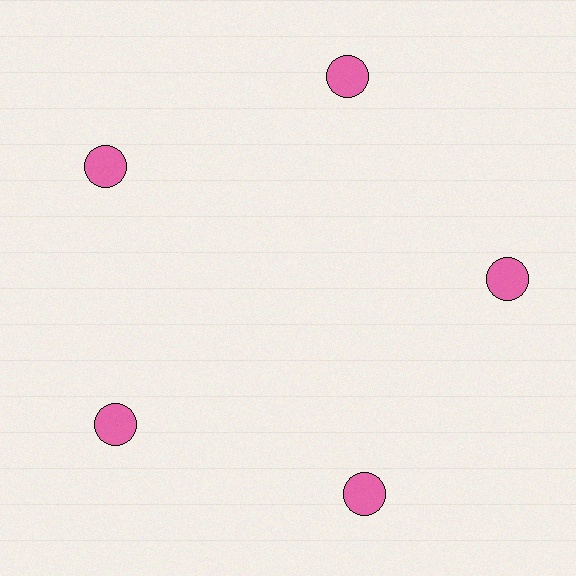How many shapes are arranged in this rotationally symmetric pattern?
There are 5 shapes, arranged in 5 groups of 1.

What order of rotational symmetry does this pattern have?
This pattern has 5-fold rotational symmetry.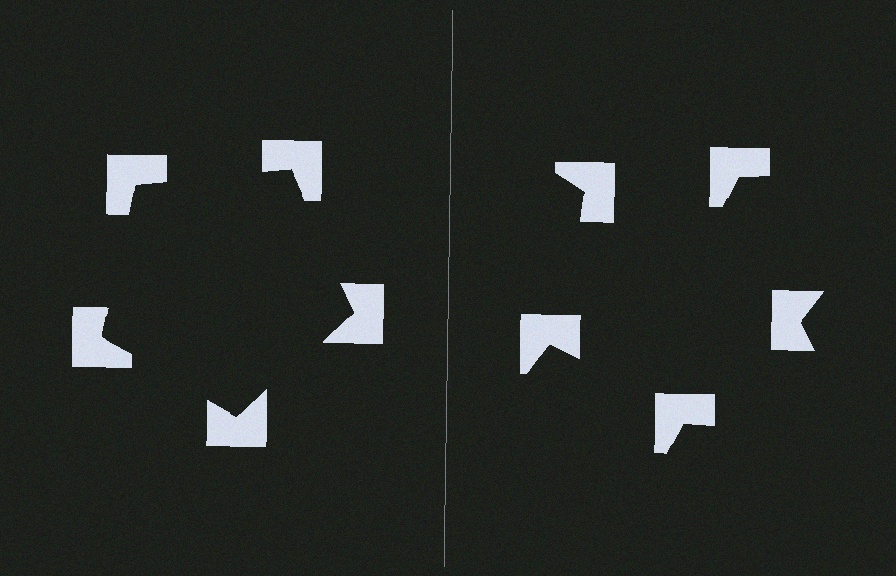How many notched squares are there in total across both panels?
10 — 5 on each side.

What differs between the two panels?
The notched squares are positioned identically on both sides; only the wedge orientations differ. On the left they align to a pentagon; on the right they are misaligned.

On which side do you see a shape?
An illusory pentagon appears on the left side. On the right side the wedge cuts are rotated, so no coherent shape forms.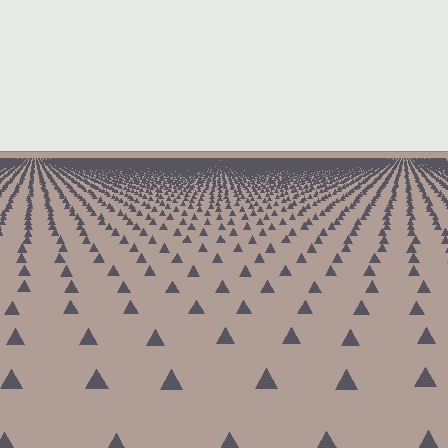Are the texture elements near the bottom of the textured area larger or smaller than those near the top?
Larger. Near the bottom, elements are closer to the viewer and appear at a bigger on-screen size.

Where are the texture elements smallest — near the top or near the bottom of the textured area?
Near the top.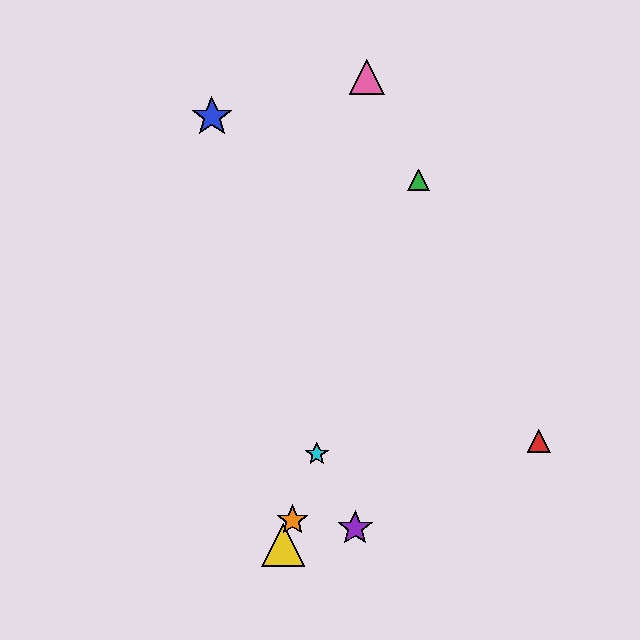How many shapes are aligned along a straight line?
4 shapes (the green triangle, the yellow triangle, the orange star, the cyan star) are aligned along a straight line.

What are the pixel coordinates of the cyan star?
The cyan star is at (317, 454).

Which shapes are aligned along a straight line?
The green triangle, the yellow triangle, the orange star, the cyan star are aligned along a straight line.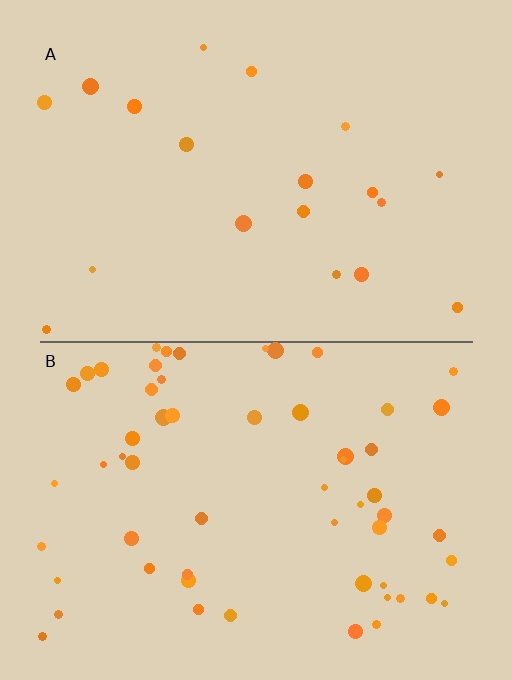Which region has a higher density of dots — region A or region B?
B (the bottom).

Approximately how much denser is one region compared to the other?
Approximately 3.0× — region B over region A.